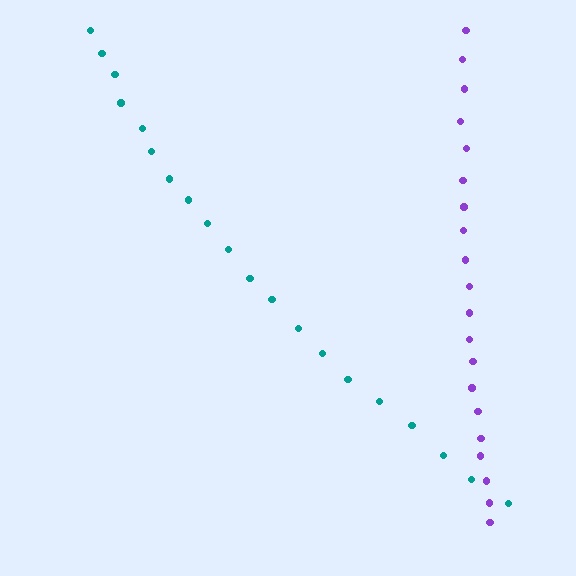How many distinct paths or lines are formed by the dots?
There are 2 distinct paths.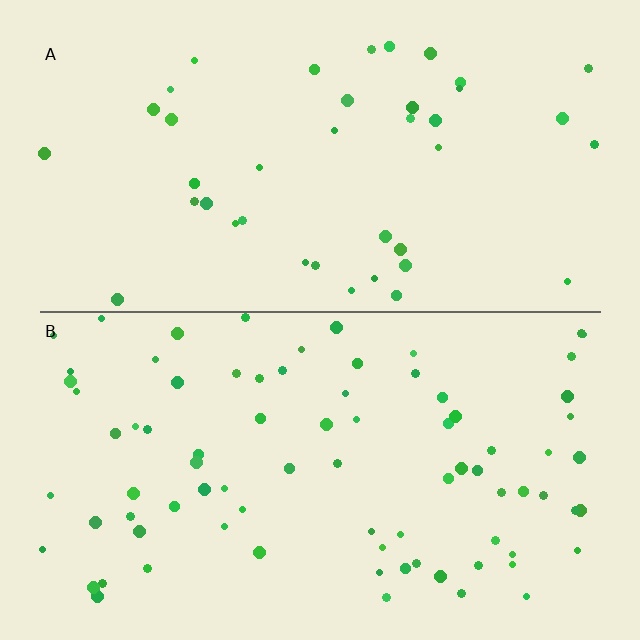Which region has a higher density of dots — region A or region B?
B (the bottom).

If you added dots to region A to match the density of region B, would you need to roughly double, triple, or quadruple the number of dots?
Approximately double.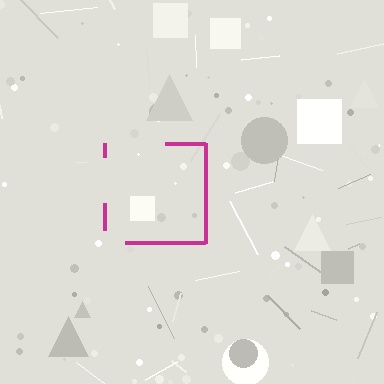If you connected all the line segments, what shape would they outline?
They would outline a square.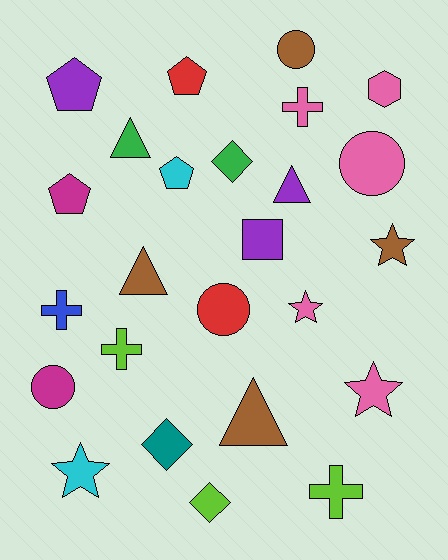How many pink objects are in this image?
There are 5 pink objects.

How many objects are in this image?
There are 25 objects.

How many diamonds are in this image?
There are 3 diamonds.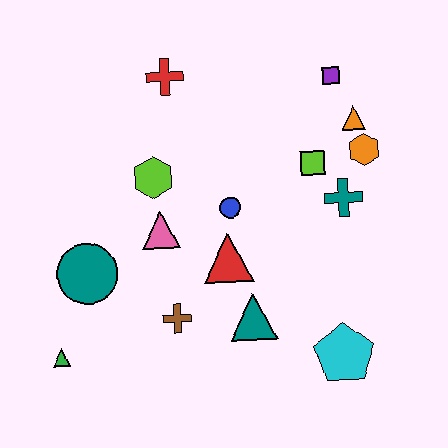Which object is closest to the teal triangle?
The red triangle is closest to the teal triangle.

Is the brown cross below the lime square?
Yes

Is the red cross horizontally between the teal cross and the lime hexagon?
Yes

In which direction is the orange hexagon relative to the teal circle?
The orange hexagon is to the right of the teal circle.